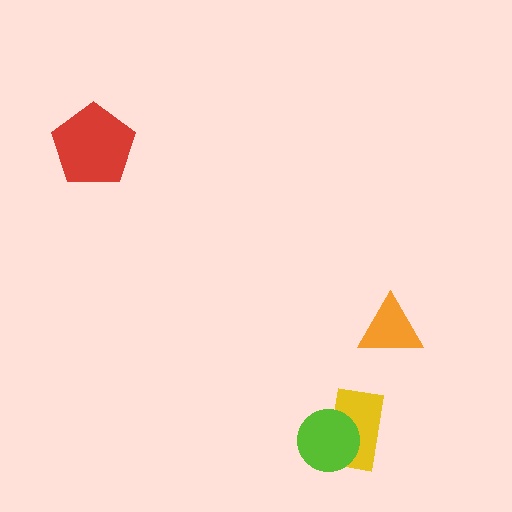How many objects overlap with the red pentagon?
0 objects overlap with the red pentagon.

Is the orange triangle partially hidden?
No, no other shape covers it.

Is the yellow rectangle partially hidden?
Yes, it is partially covered by another shape.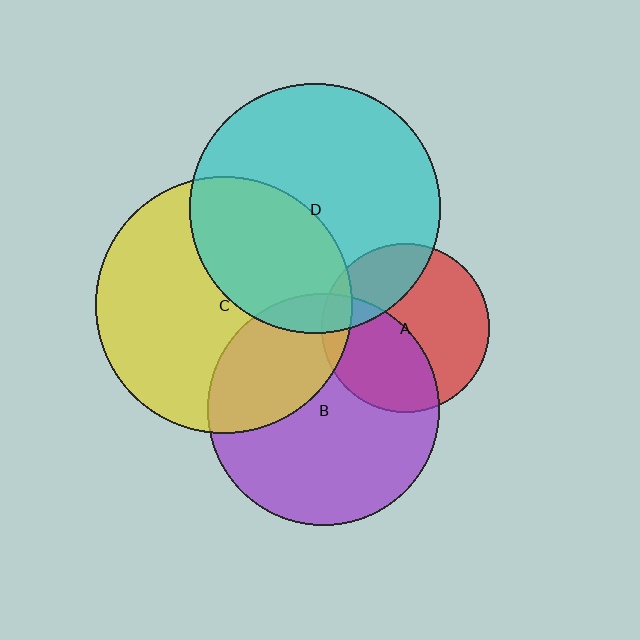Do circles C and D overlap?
Yes.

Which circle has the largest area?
Circle C (yellow).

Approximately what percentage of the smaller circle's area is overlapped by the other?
Approximately 35%.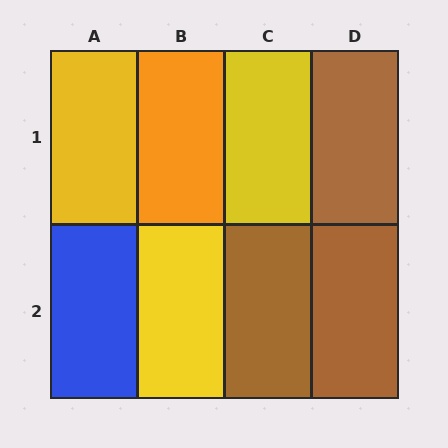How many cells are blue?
1 cell is blue.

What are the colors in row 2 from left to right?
Blue, yellow, brown, brown.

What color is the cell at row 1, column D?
Brown.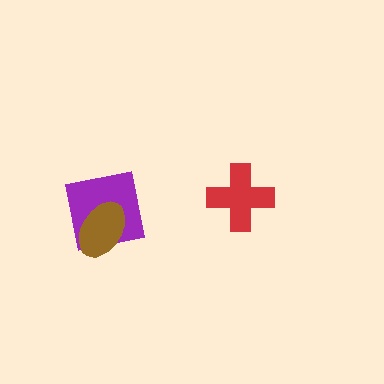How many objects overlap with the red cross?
0 objects overlap with the red cross.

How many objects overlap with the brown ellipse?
1 object overlaps with the brown ellipse.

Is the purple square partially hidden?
Yes, it is partially covered by another shape.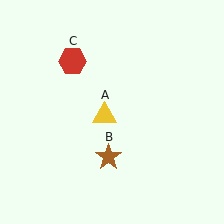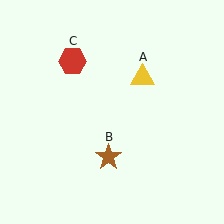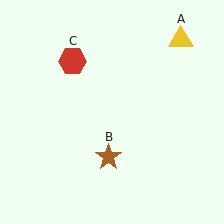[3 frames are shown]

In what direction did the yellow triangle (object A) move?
The yellow triangle (object A) moved up and to the right.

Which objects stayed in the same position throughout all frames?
Brown star (object B) and red hexagon (object C) remained stationary.